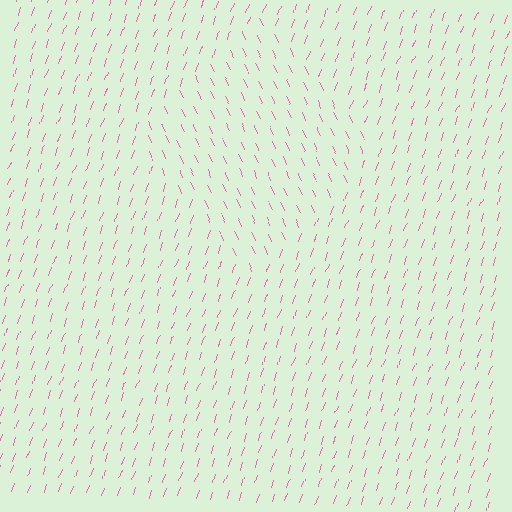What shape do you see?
I see a diamond.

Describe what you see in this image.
The image is filled with small pink line segments. A diamond region in the image has lines oriented differently from the surrounding lines, creating a visible texture boundary.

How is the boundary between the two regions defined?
The boundary is defined purely by a change in line orientation (approximately 45 degrees difference). All lines are the same color and thickness.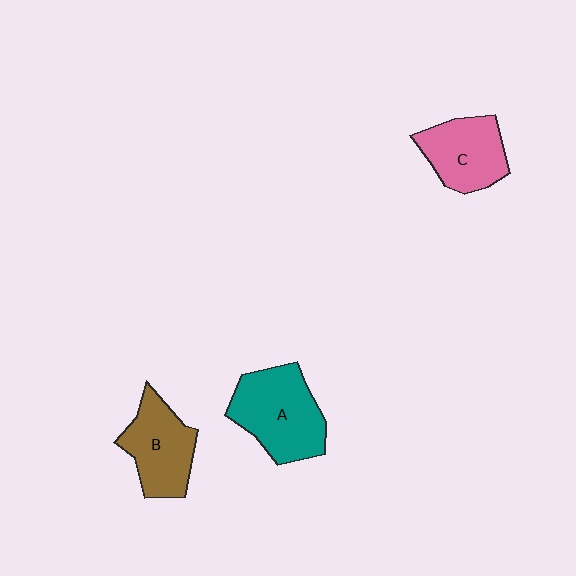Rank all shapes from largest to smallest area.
From largest to smallest: A (teal), B (brown), C (pink).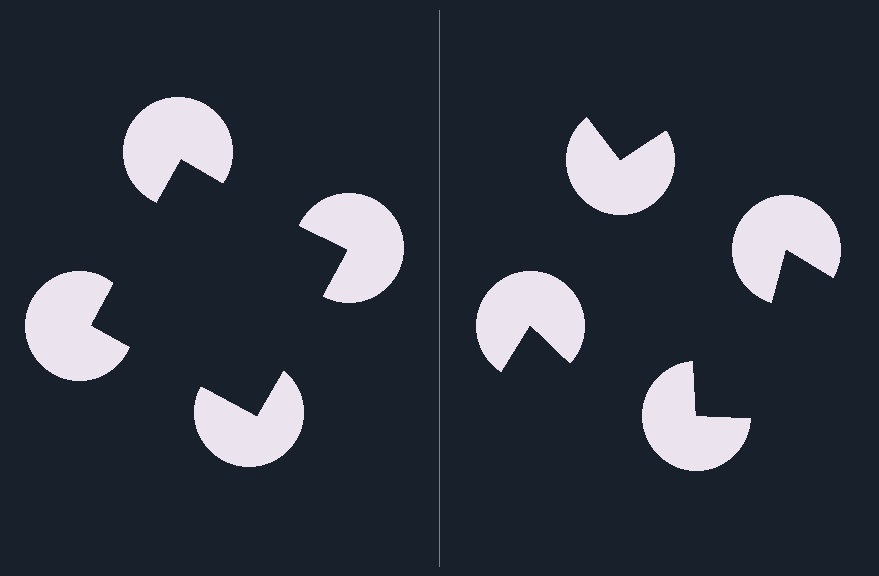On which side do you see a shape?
An illusory square appears on the left side. On the right side the wedge cuts are rotated, so no coherent shape forms.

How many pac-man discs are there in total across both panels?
8 — 4 on each side.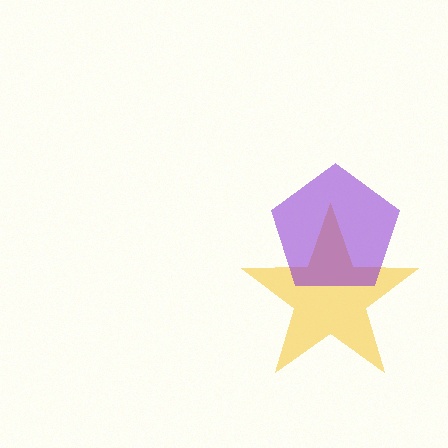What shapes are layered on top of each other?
The layered shapes are: a yellow star, a purple pentagon.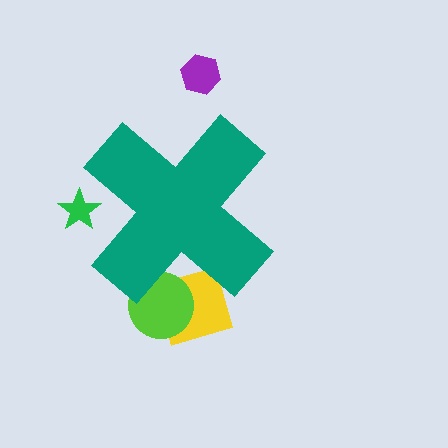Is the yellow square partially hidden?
Yes, the yellow square is partially hidden behind the teal cross.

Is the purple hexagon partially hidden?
No, the purple hexagon is fully visible.